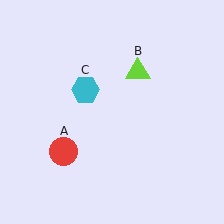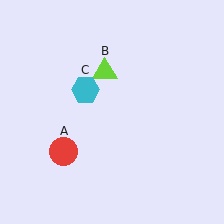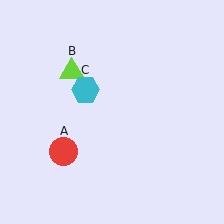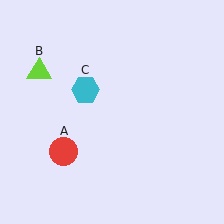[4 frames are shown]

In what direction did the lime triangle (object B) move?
The lime triangle (object B) moved left.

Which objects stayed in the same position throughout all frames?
Red circle (object A) and cyan hexagon (object C) remained stationary.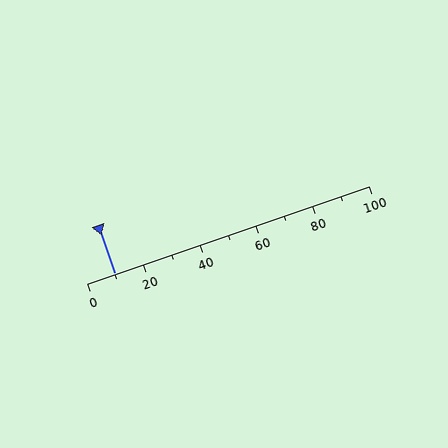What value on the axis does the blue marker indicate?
The marker indicates approximately 10.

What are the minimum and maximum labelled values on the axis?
The axis runs from 0 to 100.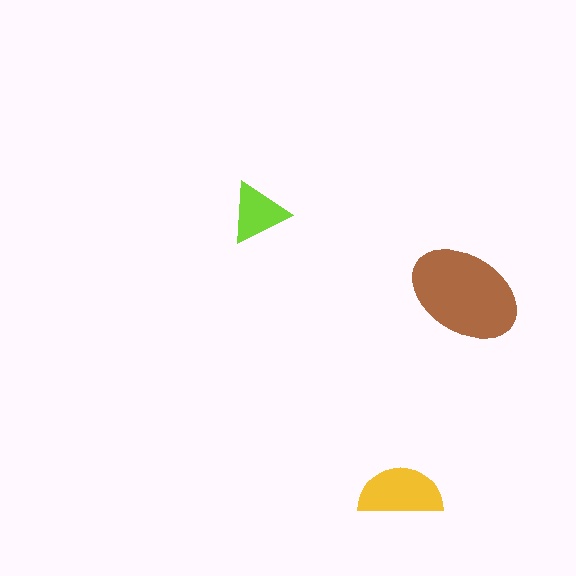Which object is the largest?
The brown ellipse.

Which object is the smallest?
The lime triangle.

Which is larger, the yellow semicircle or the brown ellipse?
The brown ellipse.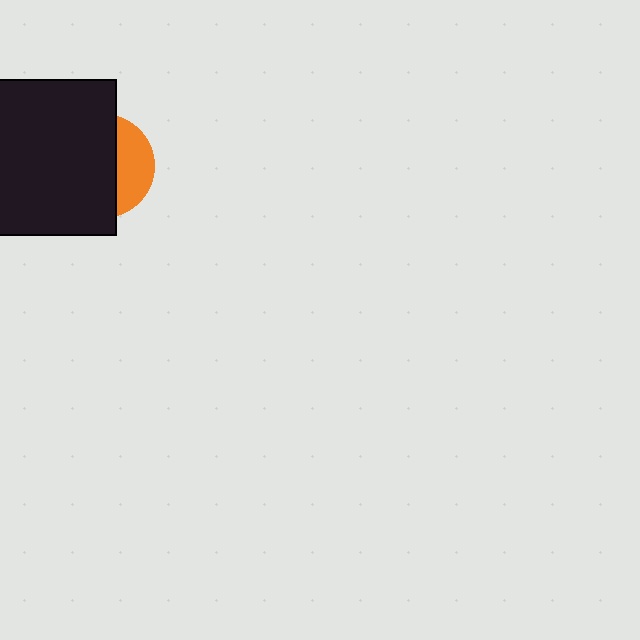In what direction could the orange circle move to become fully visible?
The orange circle could move right. That would shift it out from behind the black square entirely.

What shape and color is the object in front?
The object in front is a black square.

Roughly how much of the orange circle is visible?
A small part of it is visible (roughly 32%).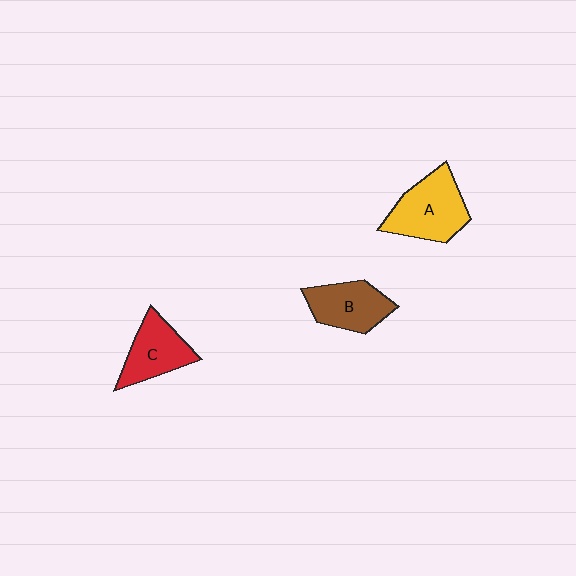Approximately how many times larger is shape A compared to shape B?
Approximately 1.3 times.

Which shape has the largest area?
Shape A (yellow).